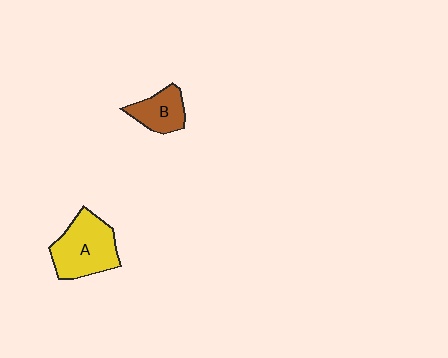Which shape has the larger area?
Shape A (yellow).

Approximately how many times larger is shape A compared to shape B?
Approximately 1.7 times.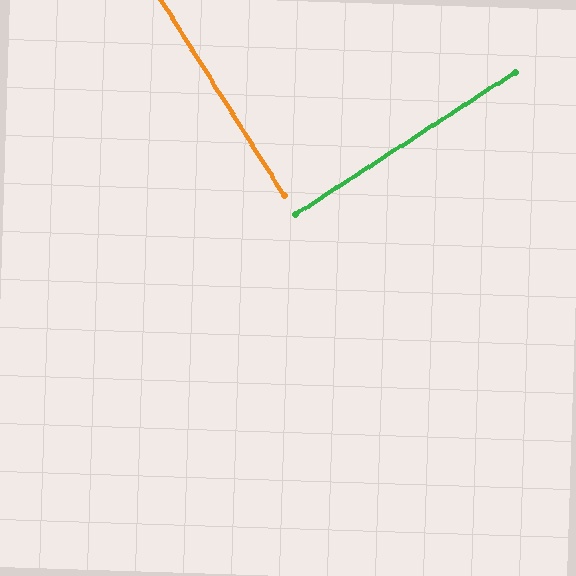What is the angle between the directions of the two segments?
Approximately 89 degrees.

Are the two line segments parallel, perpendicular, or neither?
Perpendicular — they meet at approximately 89°.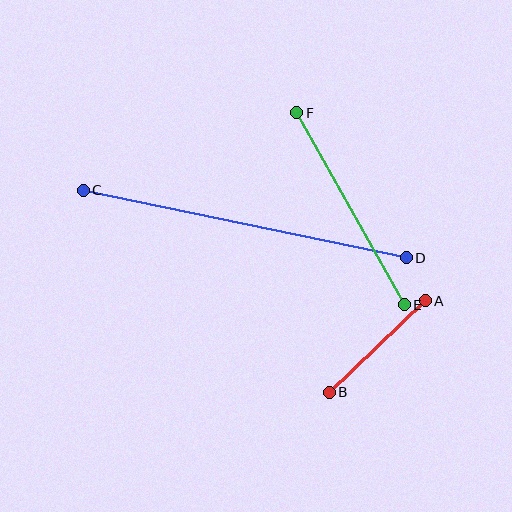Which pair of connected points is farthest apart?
Points C and D are farthest apart.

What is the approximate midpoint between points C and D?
The midpoint is at approximately (245, 224) pixels.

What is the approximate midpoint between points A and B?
The midpoint is at approximately (377, 346) pixels.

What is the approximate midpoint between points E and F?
The midpoint is at approximately (351, 209) pixels.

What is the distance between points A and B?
The distance is approximately 133 pixels.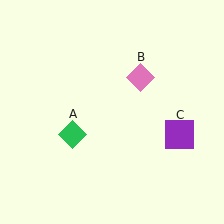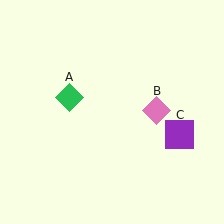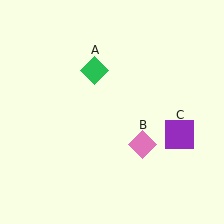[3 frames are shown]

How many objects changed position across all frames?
2 objects changed position: green diamond (object A), pink diamond (object B).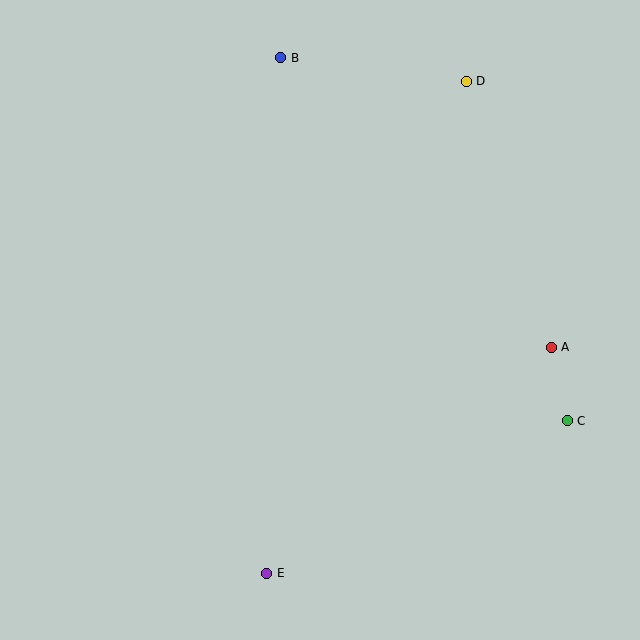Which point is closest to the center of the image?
Point A at (551, 347) is closest to the center.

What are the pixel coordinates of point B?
Point B is at (281, 58).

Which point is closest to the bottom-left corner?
Point E is closest to the bottom-left corner.